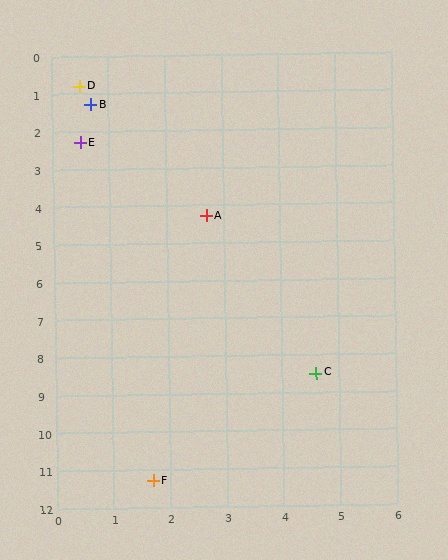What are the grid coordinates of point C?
Point C is at approximately (4.6, 8.5).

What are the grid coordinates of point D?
Point D is at approximately (0.5, 0.8).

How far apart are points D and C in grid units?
Points D and C are about 8.7 grid units apart.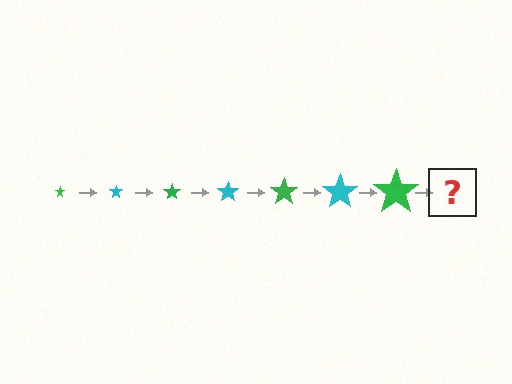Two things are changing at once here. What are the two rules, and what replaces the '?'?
The two rules are that the star grows larger each step and the color cycles through green and cyan. The '?' should be a cyan star, larger than the previous one.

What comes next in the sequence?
The next element should be a cyan star, larger than the previous one.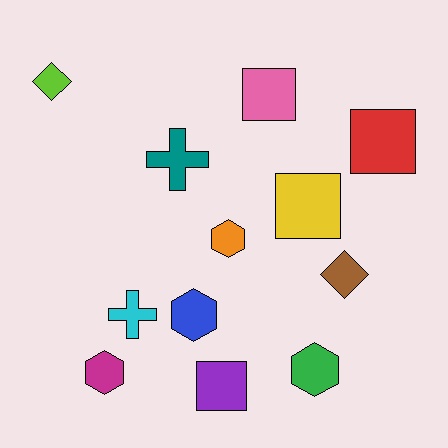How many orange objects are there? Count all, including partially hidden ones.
There is 1 orange object.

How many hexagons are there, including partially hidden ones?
There are 4 hexagons.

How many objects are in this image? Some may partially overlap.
There are 12 objects.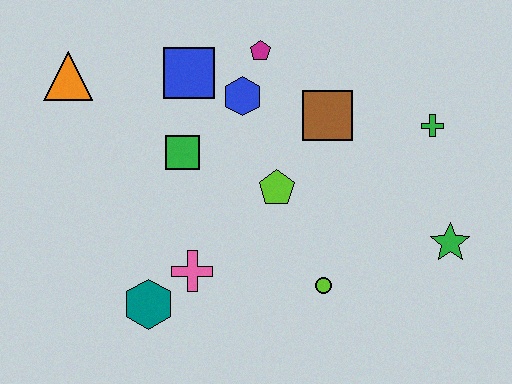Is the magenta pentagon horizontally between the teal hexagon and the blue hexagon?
No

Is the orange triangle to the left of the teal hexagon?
Yes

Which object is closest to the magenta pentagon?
The blue hexagon is closest to the magenta pentagon.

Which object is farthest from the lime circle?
The orange triangle is farthest from the lime circle.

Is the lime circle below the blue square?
Yes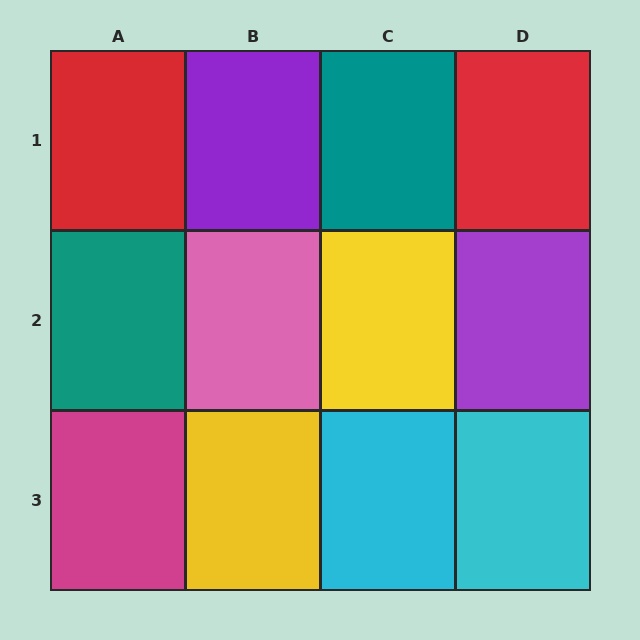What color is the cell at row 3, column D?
Cyan.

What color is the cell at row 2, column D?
Purple.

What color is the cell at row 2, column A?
Teal.